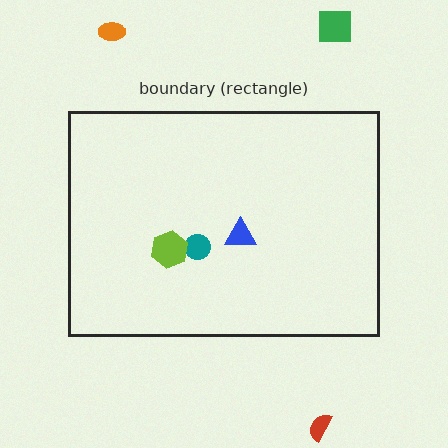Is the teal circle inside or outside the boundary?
Inside.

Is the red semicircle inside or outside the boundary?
Outside.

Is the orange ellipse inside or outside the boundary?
Outside.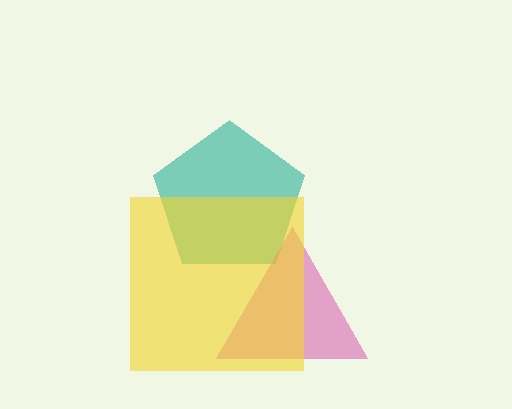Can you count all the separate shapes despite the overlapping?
Yes, there are 3 separate shapes.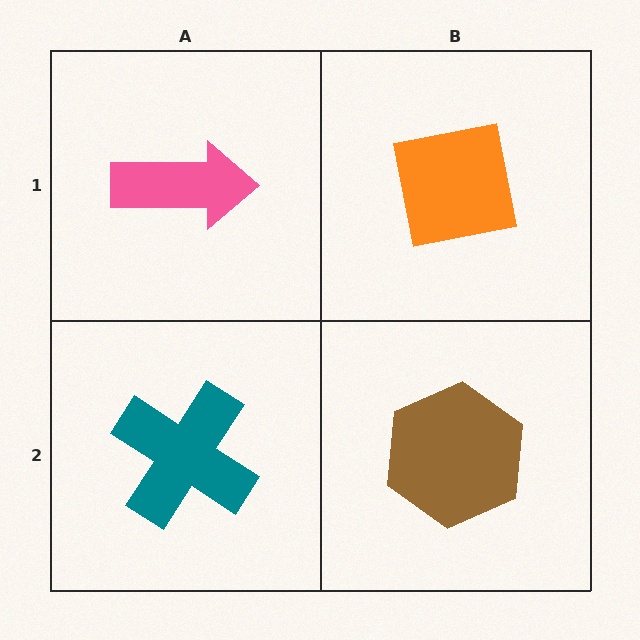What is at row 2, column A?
A teal cross.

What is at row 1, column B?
An orange square.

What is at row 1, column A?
A pink arrow.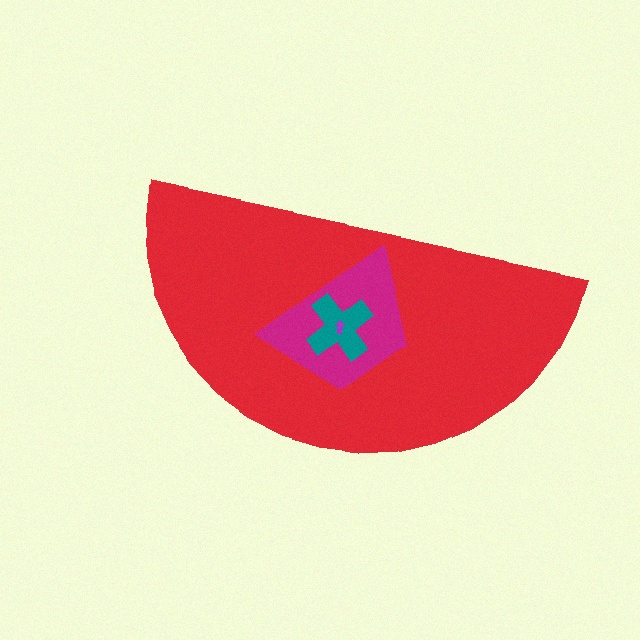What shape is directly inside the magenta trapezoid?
The teal cross.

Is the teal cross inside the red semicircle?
Yes.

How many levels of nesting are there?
4.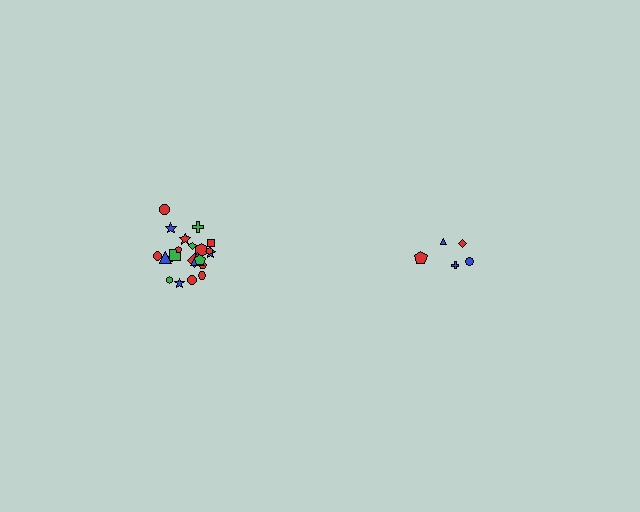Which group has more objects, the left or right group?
The left group.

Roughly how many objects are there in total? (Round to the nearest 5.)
Roughly 25 objects in total.